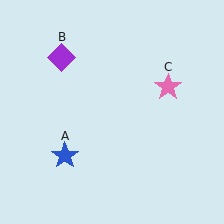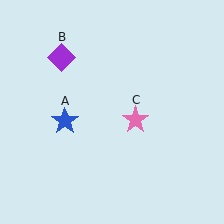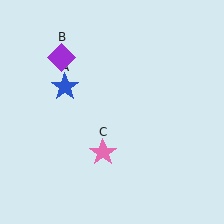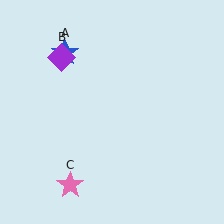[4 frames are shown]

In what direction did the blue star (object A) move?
The blue star (object A) moved up.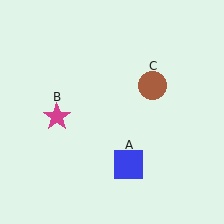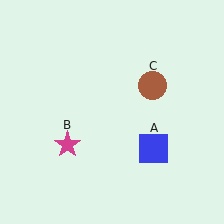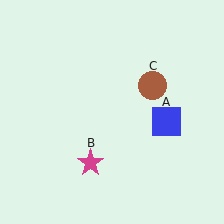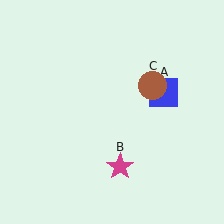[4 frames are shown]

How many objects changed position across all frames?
2 objects changed position: blue square (object A), magenta star (object B).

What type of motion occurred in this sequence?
The blue square (object A), magenta star (object B) rotated counterclockwise around the center of the scene.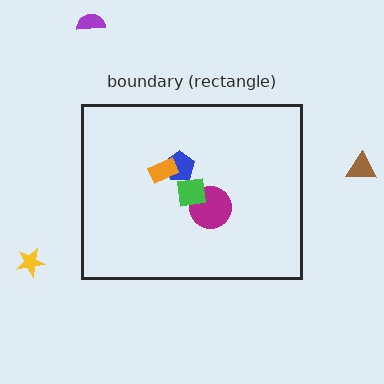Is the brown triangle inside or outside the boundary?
Outside.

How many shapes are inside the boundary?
4 inside, 3 outside.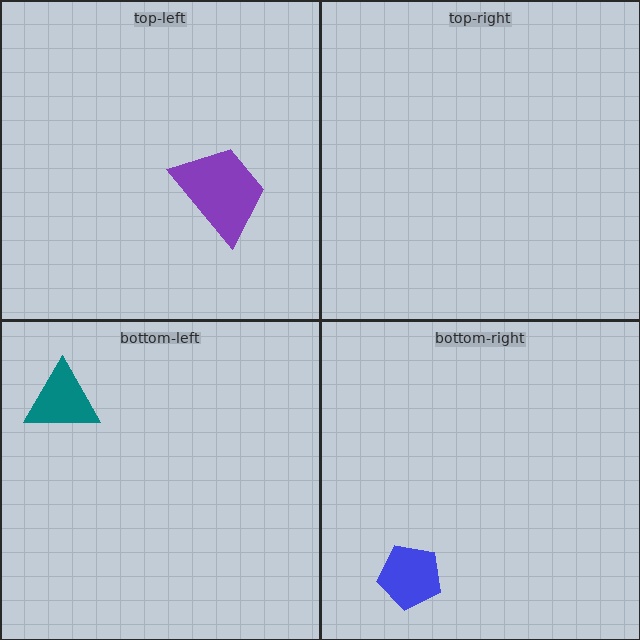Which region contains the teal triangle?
The bottom-left region.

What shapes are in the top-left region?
The purple trapezoid.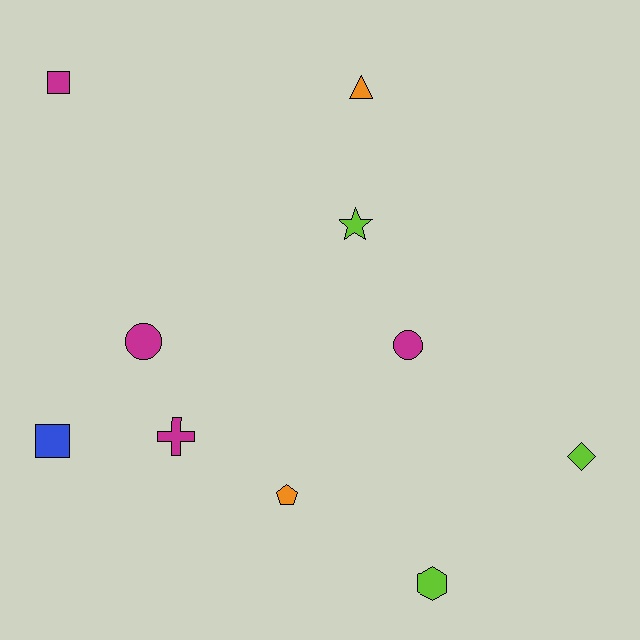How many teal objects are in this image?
There are no teal objects.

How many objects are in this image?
There are 10 objects.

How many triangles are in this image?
There is 1 triangle.